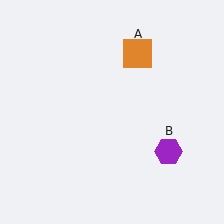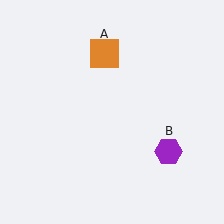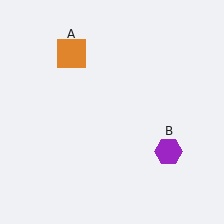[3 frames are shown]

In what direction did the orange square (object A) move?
The orange square (object A) moved left.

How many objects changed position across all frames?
1 object changed position: orange square (object A).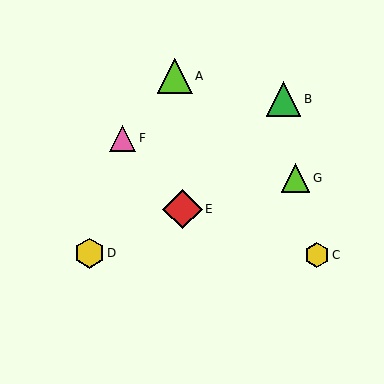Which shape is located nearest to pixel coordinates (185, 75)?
The lime triangle (labeled A) at (175, 76) is nearest to that location.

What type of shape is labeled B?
Shape B is a green triangle.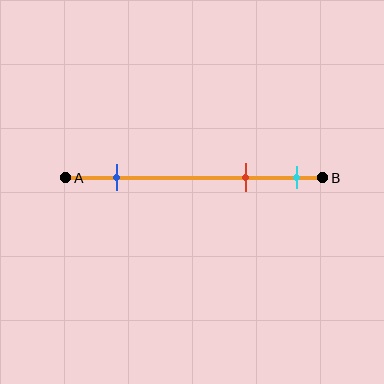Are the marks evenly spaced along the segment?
No, the marks are not evenly spaced.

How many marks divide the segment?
There are 3 marks dividing the segment.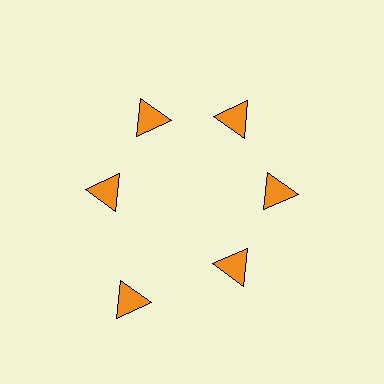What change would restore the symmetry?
The symmetry would be restored by moving it inward, back onto the ring so that all 6 triangles sit at equal angles and equal distance from the center.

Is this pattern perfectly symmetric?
No. The 6 orange triangles are arranged in a ring, but one element near the 7 o'clock position is pushed outward from the center, breaking the 6-fold rotational symmetry.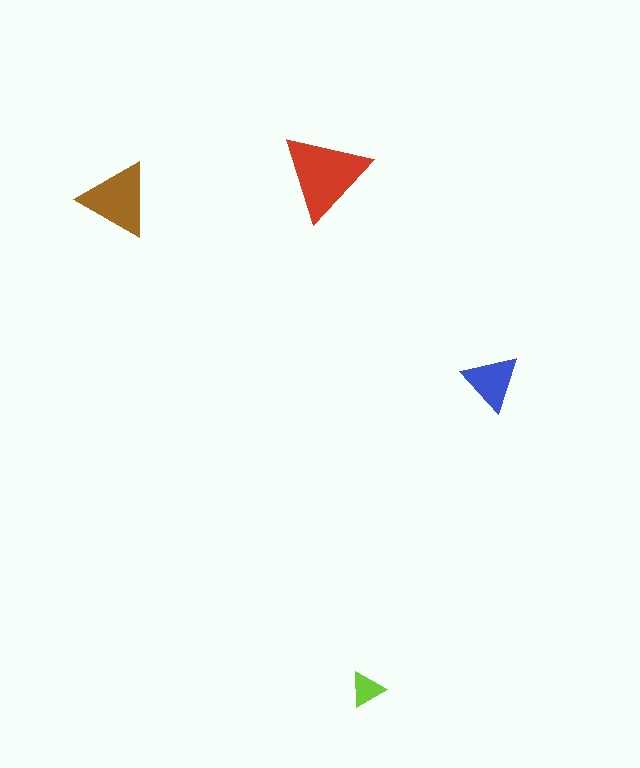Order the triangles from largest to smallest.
the red one, the brown one, the blue one, the lime one.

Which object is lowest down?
The lime triangle is bottommost.